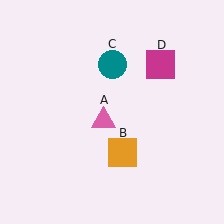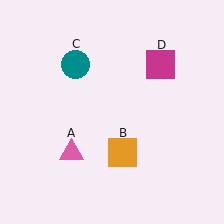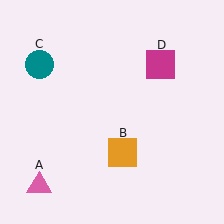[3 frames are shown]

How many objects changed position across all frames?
2 objects changed position: pink triangle (object A), teal circle (object C).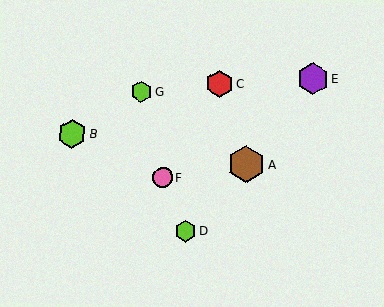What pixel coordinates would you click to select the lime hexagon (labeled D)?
Click at (185, 231) to select the lime hexagon D.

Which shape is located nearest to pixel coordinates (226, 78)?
The red hexagon (labeled C) at (219, 84) is nearest to that location.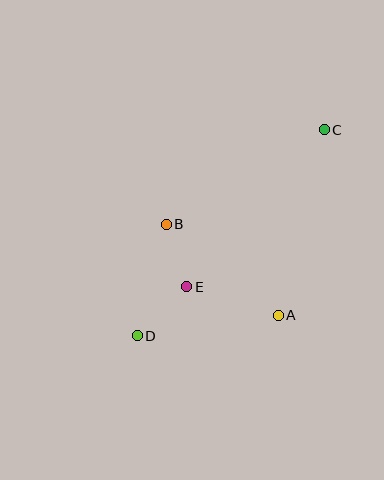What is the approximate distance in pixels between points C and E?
The distance between C and E is approximately 208 pixels.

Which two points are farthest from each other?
Points C and D are farthest from each other.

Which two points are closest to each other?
Points B and E are closest to each other.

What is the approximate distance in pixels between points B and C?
The distance between B and C is approximately 184 pixels.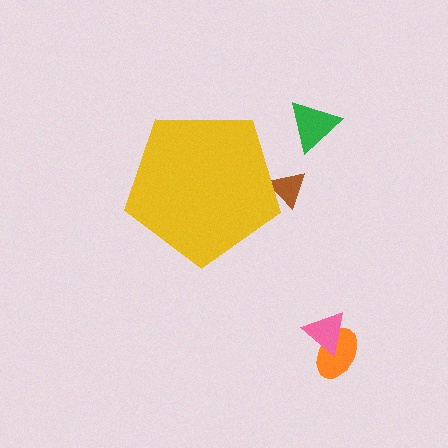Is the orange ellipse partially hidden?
No, the orange ellipse is fully visible.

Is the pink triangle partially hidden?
No, the pink triangle is fully visible.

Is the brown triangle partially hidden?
Yes, the brown triangle is partially hidden behind the yellow pentagon.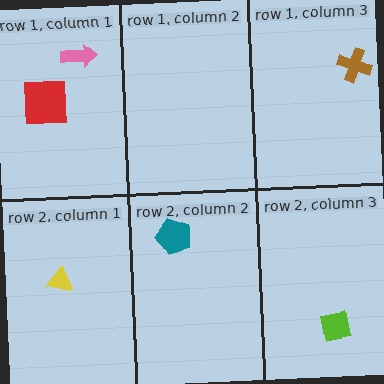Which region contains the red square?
The row 1, column 1 region.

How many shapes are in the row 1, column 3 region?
1.